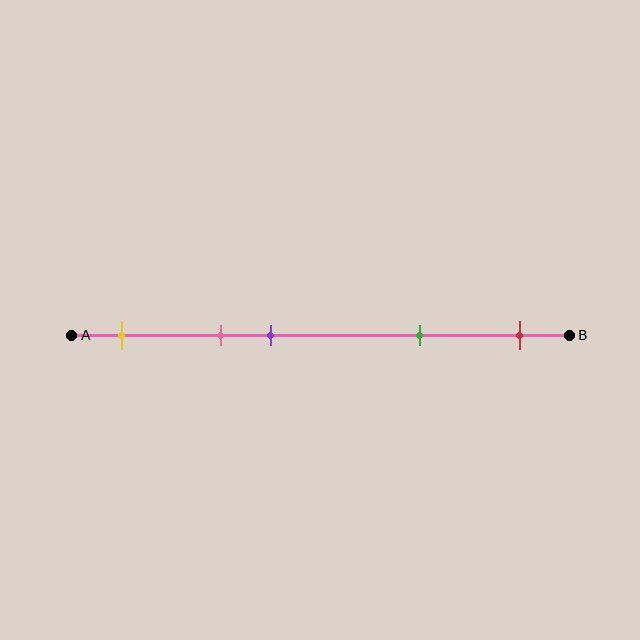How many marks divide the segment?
There are 5 marks dividing the segment.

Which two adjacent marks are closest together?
The pink and purple marks are the closest adjacent pair.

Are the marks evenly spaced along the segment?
No, the marks are not evenly spaced.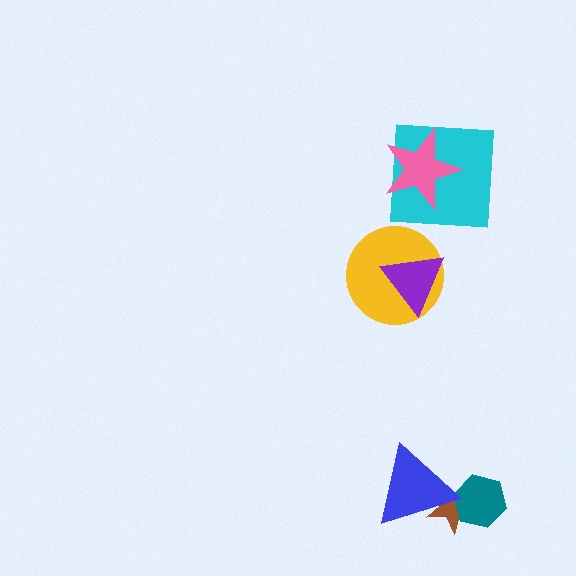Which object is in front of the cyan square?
The pink star is in front of the cyan square.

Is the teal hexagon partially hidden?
Yes, it is partially covered by another shape.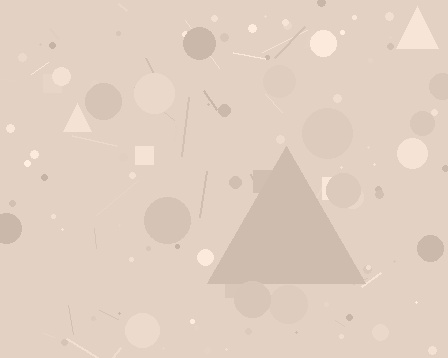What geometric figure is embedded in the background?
A triangle is embedded in the background.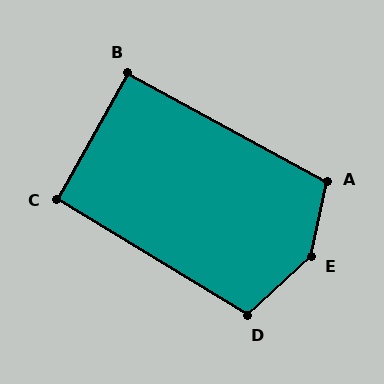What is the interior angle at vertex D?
Approximately 106 degrees (obtuse).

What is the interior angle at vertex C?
Approximately 92 degrees (approximately right).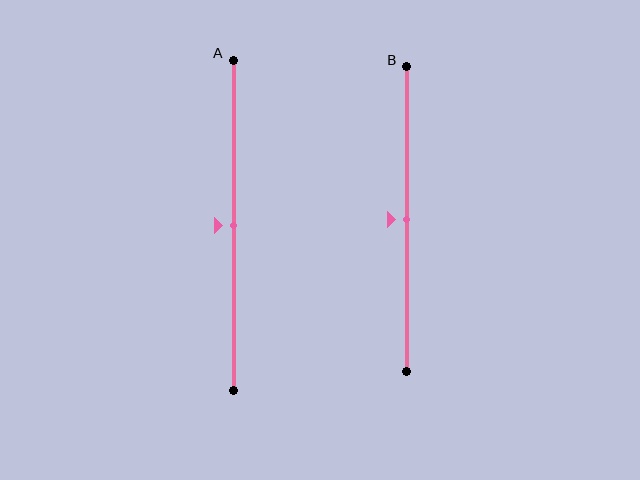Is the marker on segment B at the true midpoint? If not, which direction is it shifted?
Yes, the marker on segment B is at the true midpoint.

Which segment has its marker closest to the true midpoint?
Segment A has its marker closest to the true midpoint.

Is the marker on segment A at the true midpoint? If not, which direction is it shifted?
Yes, the marker on segment A is at the true midpoint.